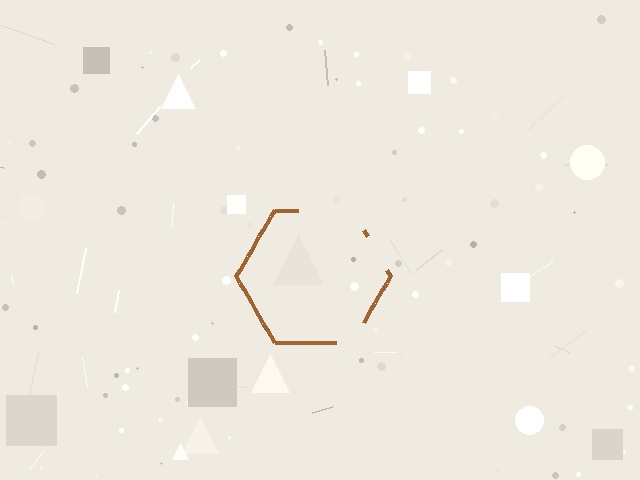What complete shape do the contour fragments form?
The contour fragments form a hexagon.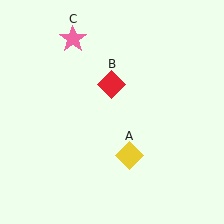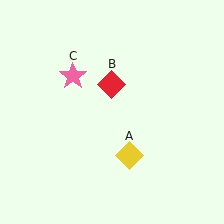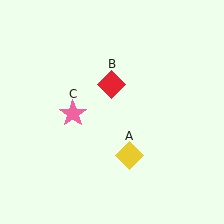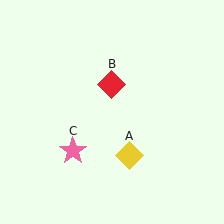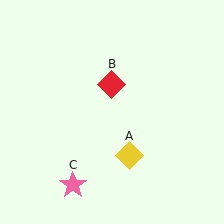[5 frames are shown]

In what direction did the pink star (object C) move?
The pink star (object C) moved down.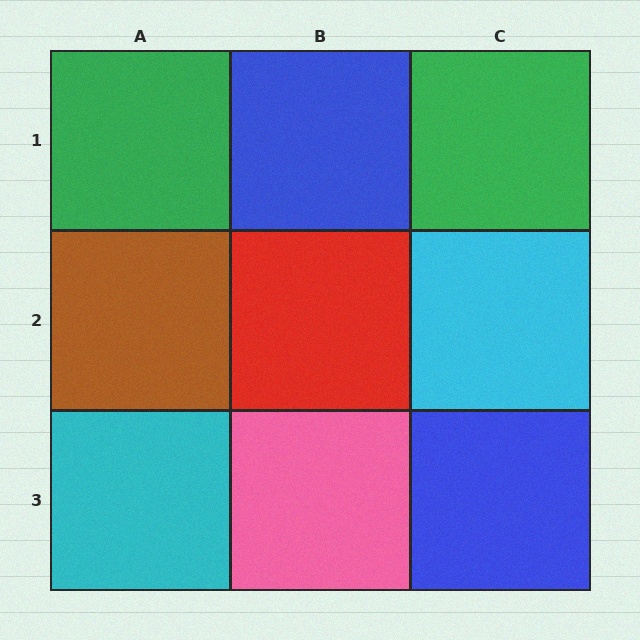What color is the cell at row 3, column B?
Pink.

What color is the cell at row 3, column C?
Blue.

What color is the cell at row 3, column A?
Cyan.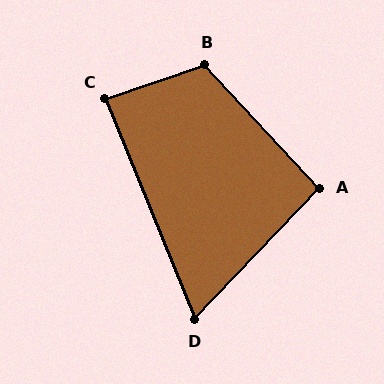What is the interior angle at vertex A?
Approximately 93 degrees (approximately right).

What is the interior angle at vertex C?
Approximately 87 degrees (approximately right).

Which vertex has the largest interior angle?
B, at approximately 114 degrees.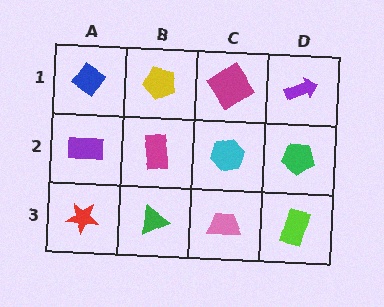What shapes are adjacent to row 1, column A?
A purple rectangle (row 2, column A), a yellow pentagon (row 1, column B).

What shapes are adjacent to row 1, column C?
A cyan hexagon (row 2, column C), a yellow pentagon (row 1, column B), a purple arrow (row 1, column D).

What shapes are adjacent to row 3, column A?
A purple rectangle (row 2, column A), a green triangle (row 3, column B).